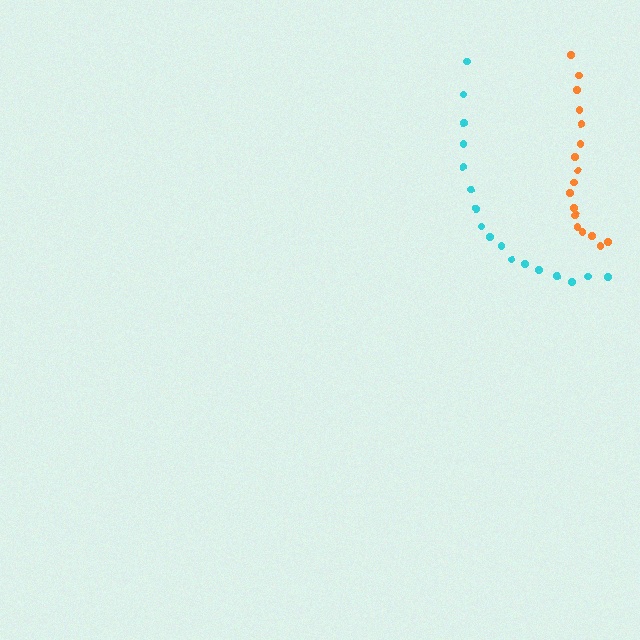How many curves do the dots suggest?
There are 2 distinct paths.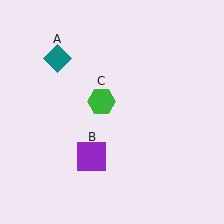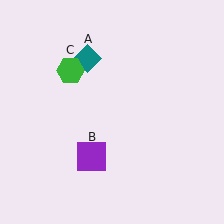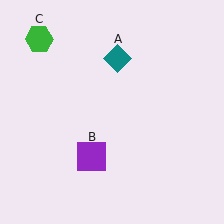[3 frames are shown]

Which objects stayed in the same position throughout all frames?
Purple square (object B) remained stationary.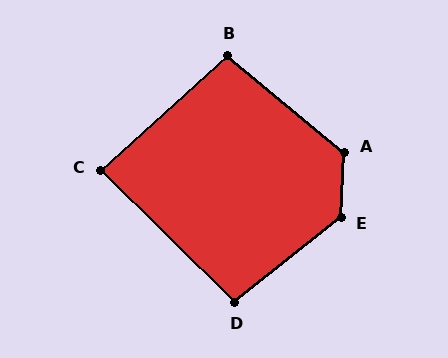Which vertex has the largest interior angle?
E, at approximately 131 degrees.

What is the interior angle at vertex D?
Approximately 97 degrees (obtuse).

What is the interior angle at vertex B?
Approximately 98 degrees (obtuse).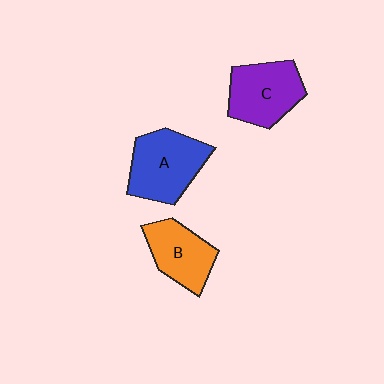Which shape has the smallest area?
Shape B (orange).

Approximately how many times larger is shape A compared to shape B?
Approximately 1.3 times.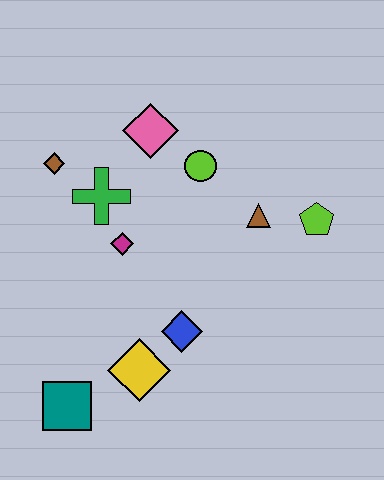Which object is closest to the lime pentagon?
The brown triangle is closest to the lime pentagon.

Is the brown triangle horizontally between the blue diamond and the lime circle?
No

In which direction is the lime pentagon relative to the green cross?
The lime pentagon is to the right of the green cross.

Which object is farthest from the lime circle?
The teal square is farthest from the lime circle.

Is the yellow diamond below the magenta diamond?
Yes